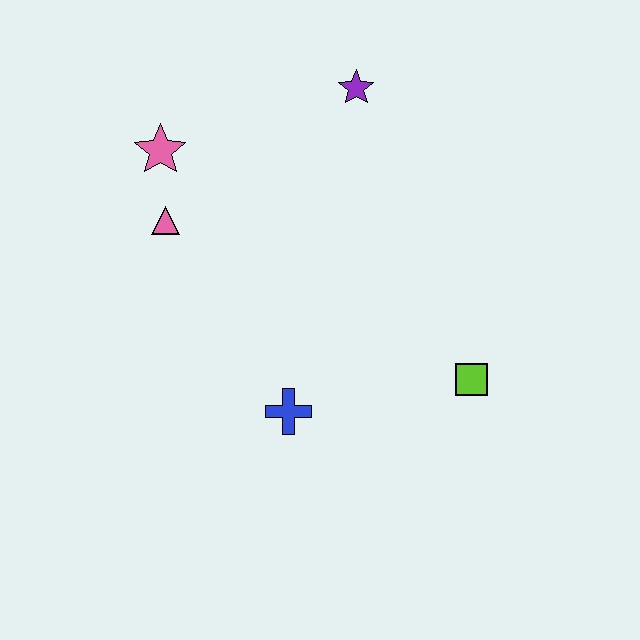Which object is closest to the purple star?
The pink star is closest to the purple star.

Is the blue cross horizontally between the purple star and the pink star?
Yes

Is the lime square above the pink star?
No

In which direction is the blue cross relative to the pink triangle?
The blue cross is below the pink triangle.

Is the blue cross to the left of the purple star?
Yes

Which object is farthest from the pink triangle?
The lime square is farthest from the pink triangle.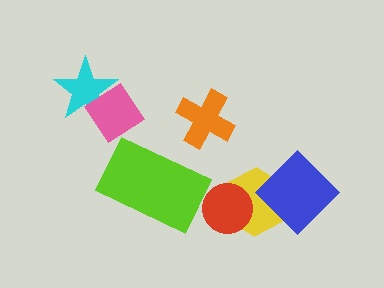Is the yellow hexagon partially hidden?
Yes, it is partially covered by another shape.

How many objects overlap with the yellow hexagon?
2 objects overlap with the yellow hexagon.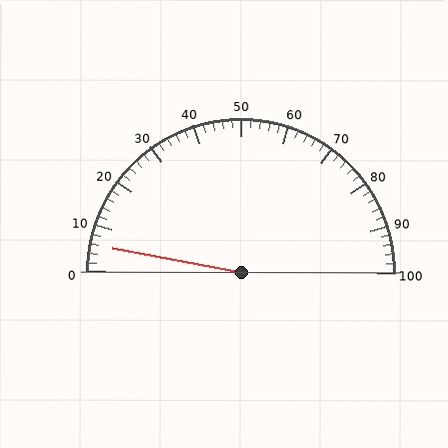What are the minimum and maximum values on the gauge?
The gauge ranges from 0 to 100.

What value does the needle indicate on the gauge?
The needle indicates approximately 6.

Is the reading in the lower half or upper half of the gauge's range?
The reading is in the lower half of the range (0 to 100).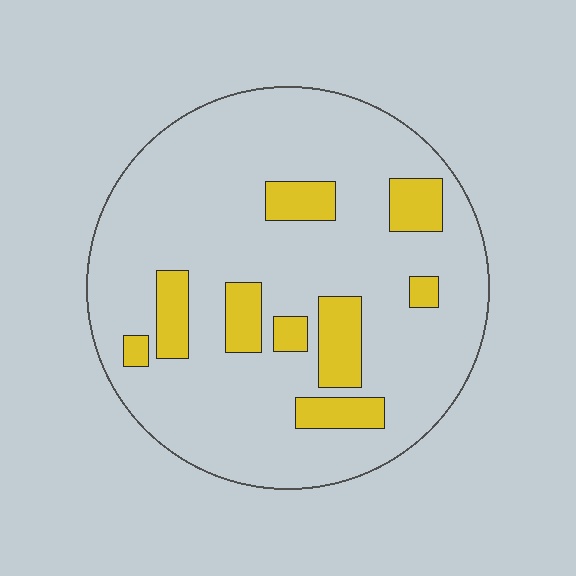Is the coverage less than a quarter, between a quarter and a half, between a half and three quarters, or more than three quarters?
Less than a quarter.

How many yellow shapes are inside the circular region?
9.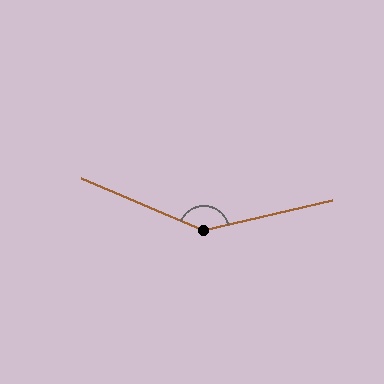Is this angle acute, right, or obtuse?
It is obtuse.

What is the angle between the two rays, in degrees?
Approximately 144 degrees.